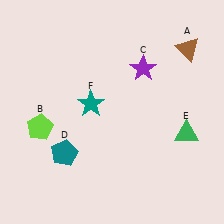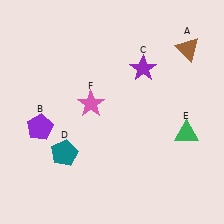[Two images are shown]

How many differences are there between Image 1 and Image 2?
There are 2 differences between the two images.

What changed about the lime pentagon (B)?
In Image 1, B is lime. In Image 2, it changed to purple.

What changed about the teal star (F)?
In Image 1, F is teal. In Image 2, it changed to pink.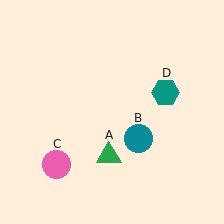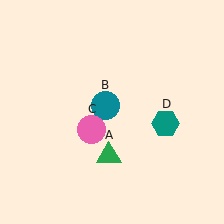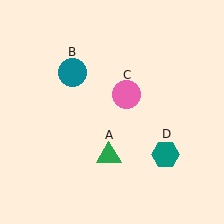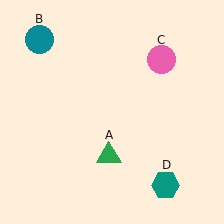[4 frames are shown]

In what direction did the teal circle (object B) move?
The teal circle (object B) moved up and to the left.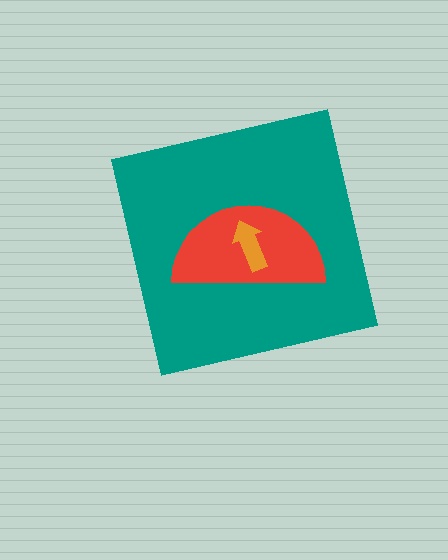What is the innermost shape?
The orange arrow.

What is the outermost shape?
The teal square.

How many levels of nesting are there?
3.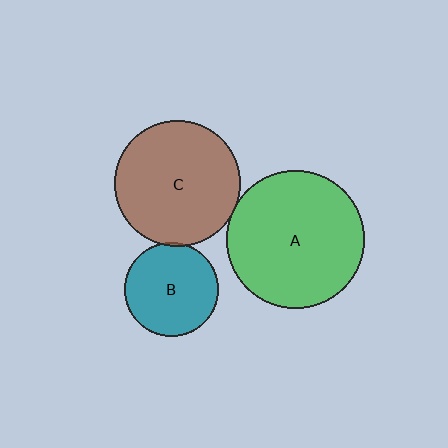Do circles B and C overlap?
Yes.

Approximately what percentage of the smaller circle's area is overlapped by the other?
Approximately 5%.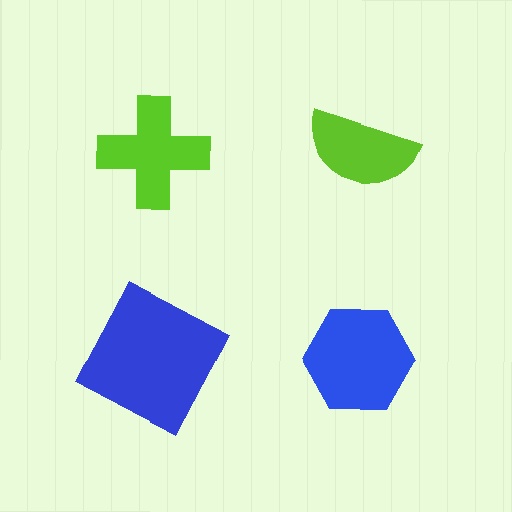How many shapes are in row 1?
2 shapes.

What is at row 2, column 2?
A blue hexagon.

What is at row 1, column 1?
A lime cross.